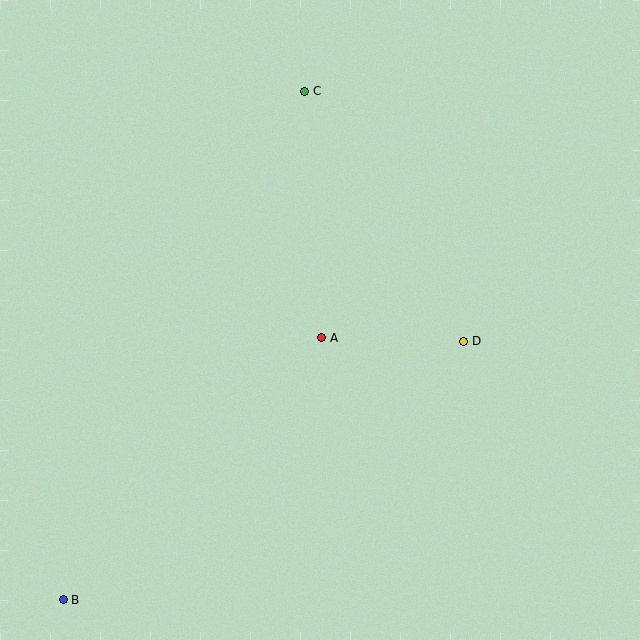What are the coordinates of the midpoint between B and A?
The midpoint between B and A is at (192, 469).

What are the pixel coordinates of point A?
Point A is at (322, 338).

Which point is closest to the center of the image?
Point A at (322, 338) is closest to the center.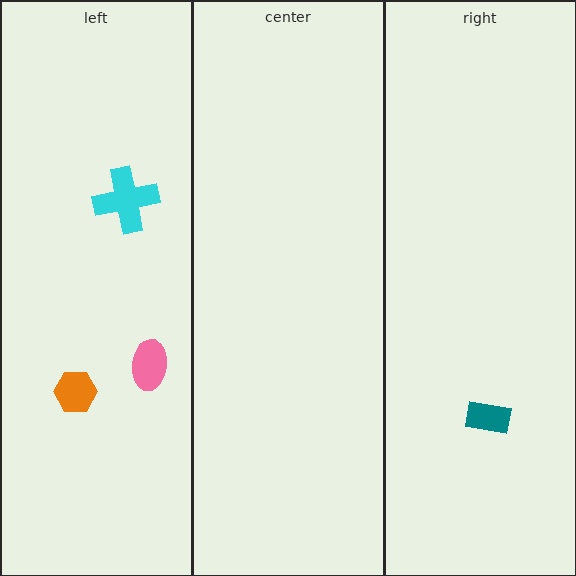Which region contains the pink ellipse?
The left region.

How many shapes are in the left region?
3.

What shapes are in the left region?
The cyan cross, the orange hexagon, the pink ellipse.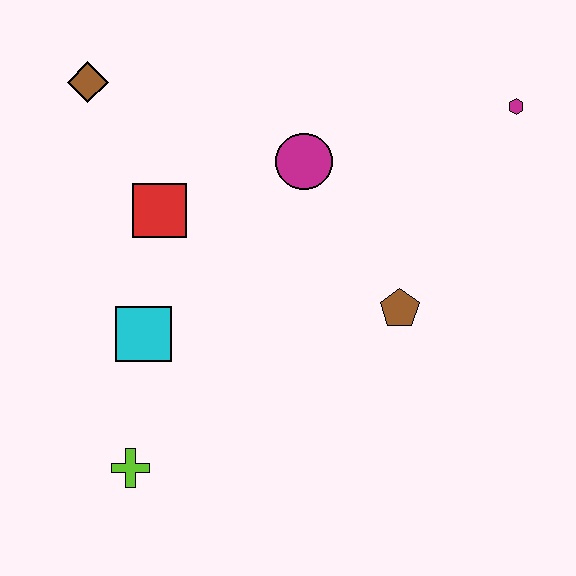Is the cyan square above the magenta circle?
No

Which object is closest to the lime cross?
The cyan square is closest to the lime cross.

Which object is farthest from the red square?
The magenta hexagon is farthest from the red square.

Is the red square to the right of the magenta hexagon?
No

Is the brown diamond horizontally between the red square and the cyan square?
No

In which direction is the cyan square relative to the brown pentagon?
The cyan square is to the left of the brown pentagon.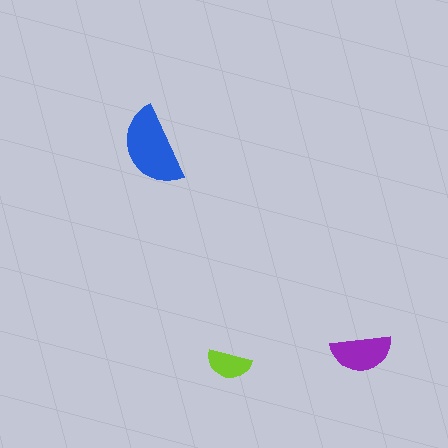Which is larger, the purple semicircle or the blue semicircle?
The blue one.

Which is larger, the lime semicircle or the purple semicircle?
The purple one.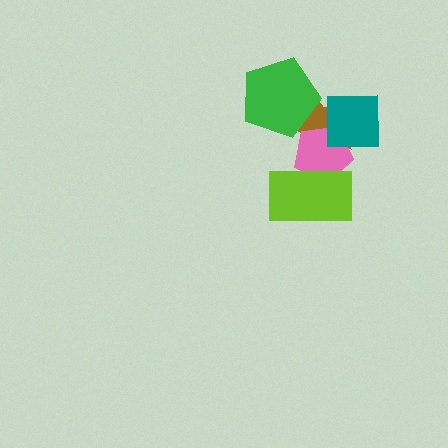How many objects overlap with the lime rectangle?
2 objects overlap with the lime rectangle.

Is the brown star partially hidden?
Yes, it is partially covered by another shape.